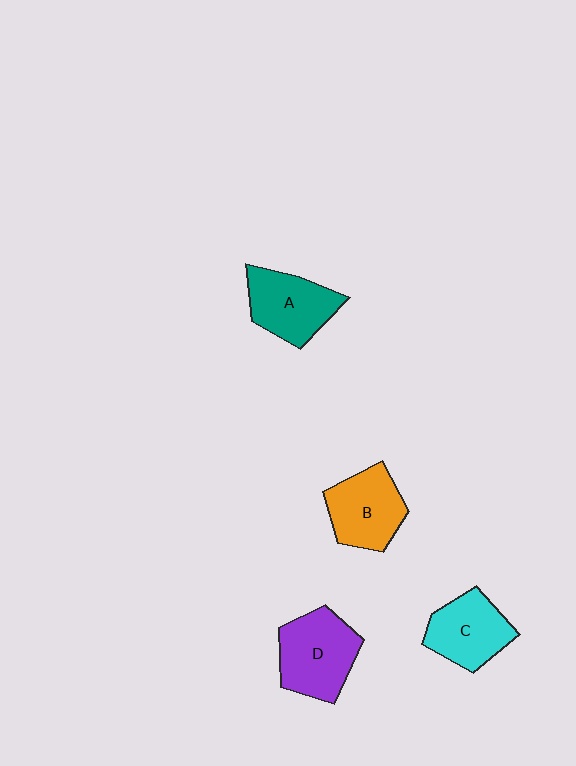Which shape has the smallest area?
Shape C (cyan).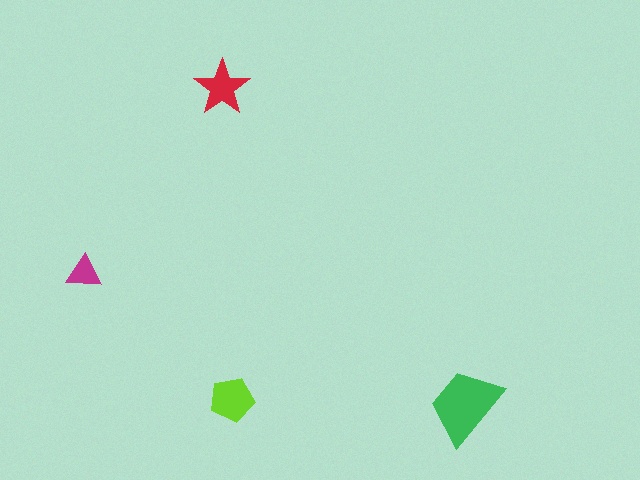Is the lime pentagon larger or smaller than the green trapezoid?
Smaller.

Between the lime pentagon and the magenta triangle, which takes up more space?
The lime pentagon.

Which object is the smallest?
The magenta triangle.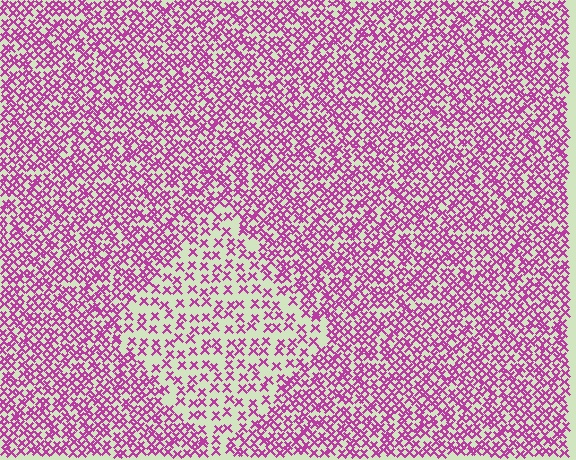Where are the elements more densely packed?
The elements are more densely packed outside the diamond boundary.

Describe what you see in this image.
The image contains small magenta elements arranged at two different densities. A diamond-shaped region is visible where the elements are less densely packed than the surrounding area.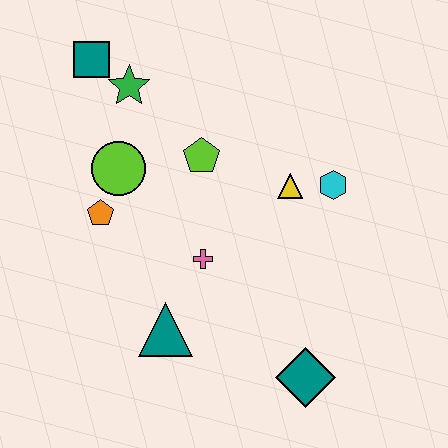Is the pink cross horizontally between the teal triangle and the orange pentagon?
No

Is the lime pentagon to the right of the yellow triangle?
No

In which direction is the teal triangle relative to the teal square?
The teal triangle is below the teal square.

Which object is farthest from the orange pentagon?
The teal diamond is farthest from the orange pentagon.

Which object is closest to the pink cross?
The teal triangle is closest to the pink cross.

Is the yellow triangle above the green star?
No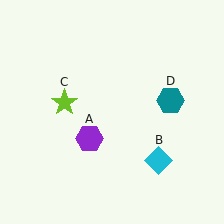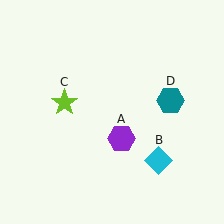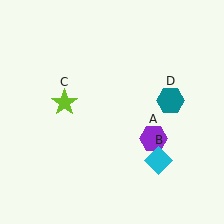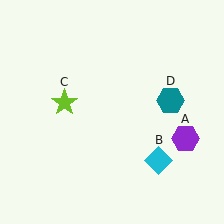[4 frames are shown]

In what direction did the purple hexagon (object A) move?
The purple hexagon (object A) moved right.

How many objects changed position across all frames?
1 object changed position: purple hexagon (object A).